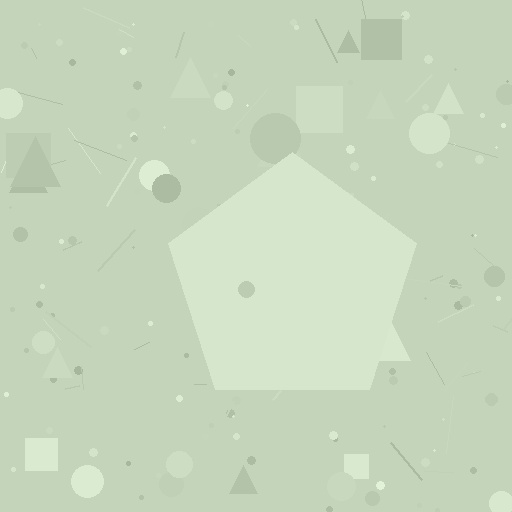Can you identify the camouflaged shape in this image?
The camouflaged shape is a pentagon.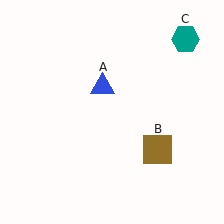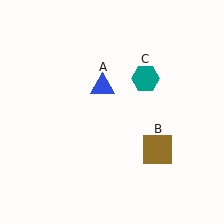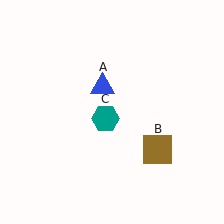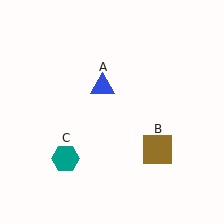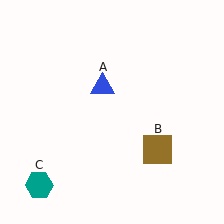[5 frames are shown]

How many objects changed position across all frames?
1 object changed position: teal hexagon (object C).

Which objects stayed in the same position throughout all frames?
Blue triangle (object A) and brown square (object B) remained stationary.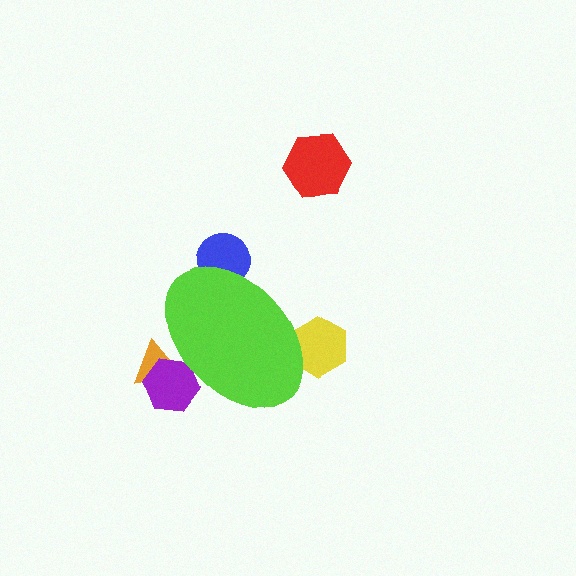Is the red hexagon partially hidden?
No, the red hexagon is fully visible.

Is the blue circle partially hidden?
Yes, the blue circle is partially hidden behind the lime ellipse.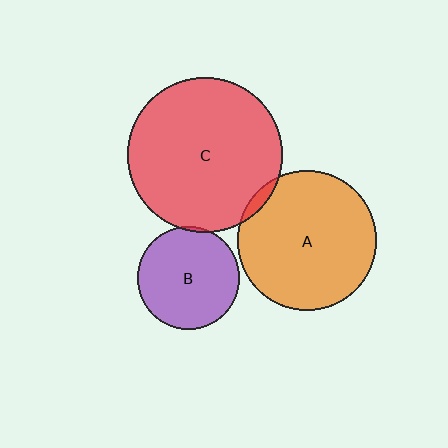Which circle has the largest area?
Circle C (red).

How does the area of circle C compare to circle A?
Approximately 1.2 times.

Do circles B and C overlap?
Yes.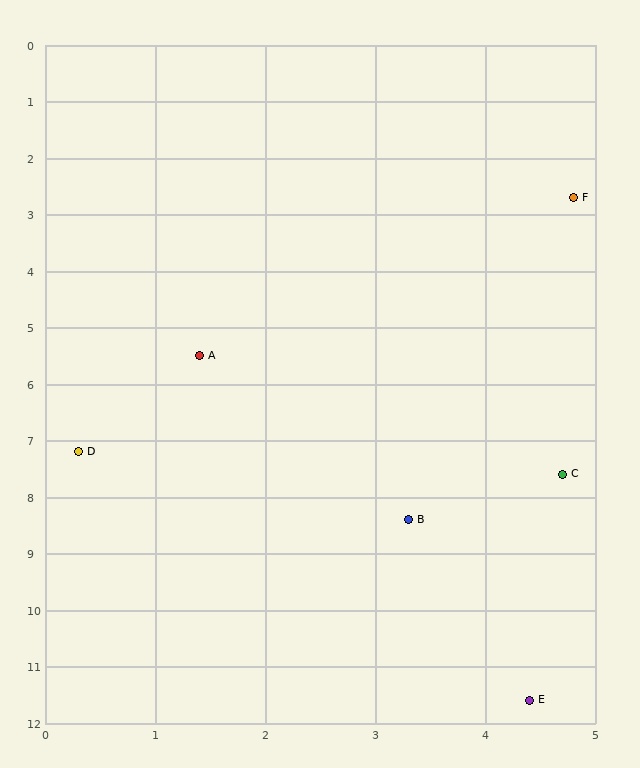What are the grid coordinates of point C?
Point C is at approximately (4.7, 7.6).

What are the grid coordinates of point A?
Point A is at approximately (1.4, 5.5).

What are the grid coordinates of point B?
Point B is at approximately (3.3, 8.4).